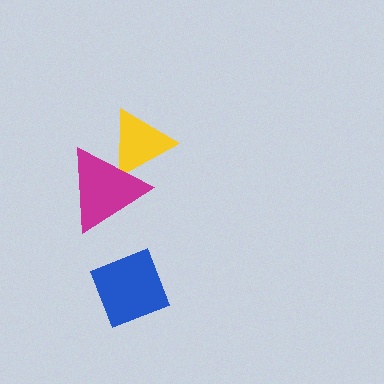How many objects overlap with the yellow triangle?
1 object overlaps with the yellow triangle.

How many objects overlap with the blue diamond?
0 objects overlap with the blue diamond.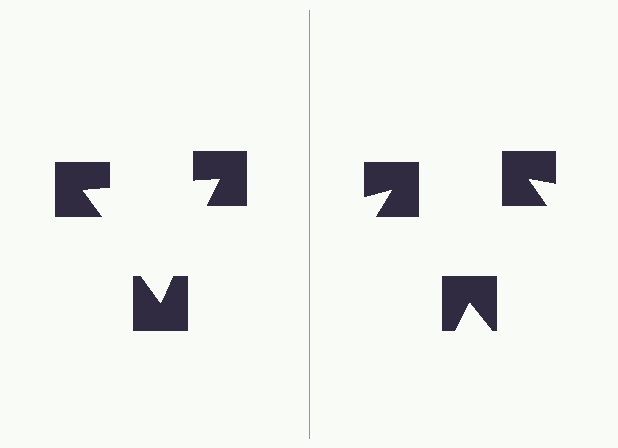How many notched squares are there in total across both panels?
6 — 3 on each side.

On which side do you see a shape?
An illusory triangle appears on the left side. On the right side the wedge cuts are rotated, so no coherent shape forms.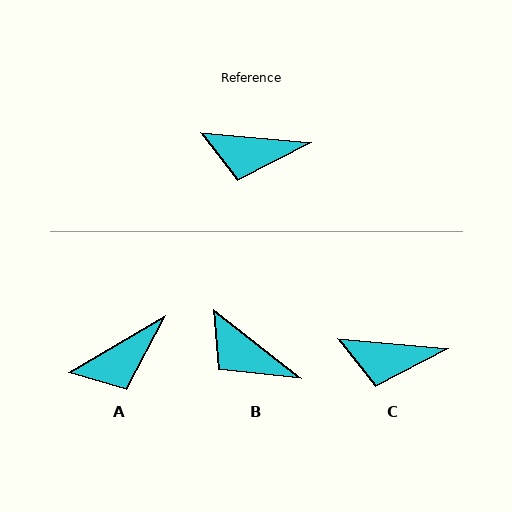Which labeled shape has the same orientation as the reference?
C.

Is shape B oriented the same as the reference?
No, it is off by about 33 degrees.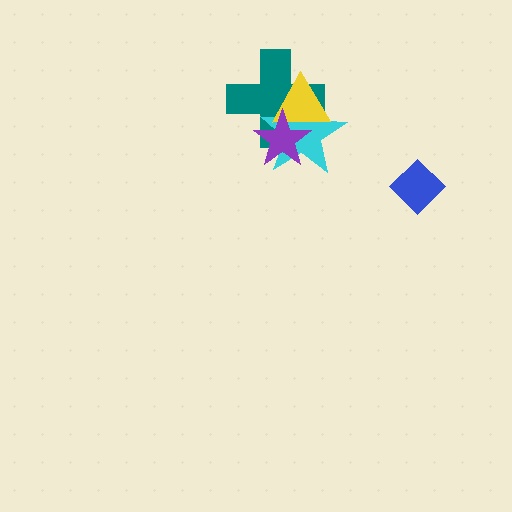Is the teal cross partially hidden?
Yes, it is partially covered by another shape.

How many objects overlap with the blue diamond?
0 objects overlap with the blue diamond.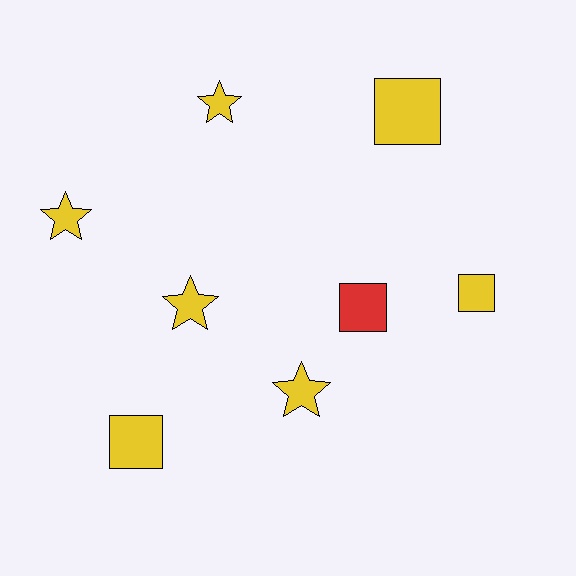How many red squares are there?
There is 1 red square.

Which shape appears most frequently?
Square, with 4 objects.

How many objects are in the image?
There are 8 objects.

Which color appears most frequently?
Yellow, with 7 objects.